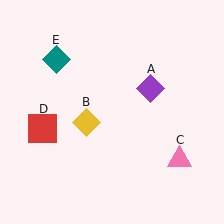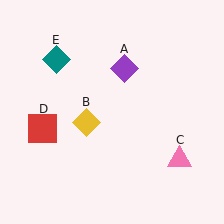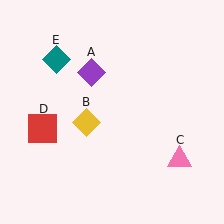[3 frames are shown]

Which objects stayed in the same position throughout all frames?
Yellow diamond (object B) and pink triangle (object C) and red square (object D) and teal diamond (object E) remained stationary.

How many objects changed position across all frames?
1 object changed position: purple diamond (object A).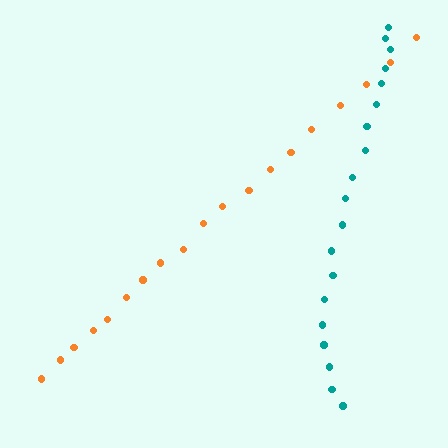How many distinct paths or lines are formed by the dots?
There are 2 distinct paths.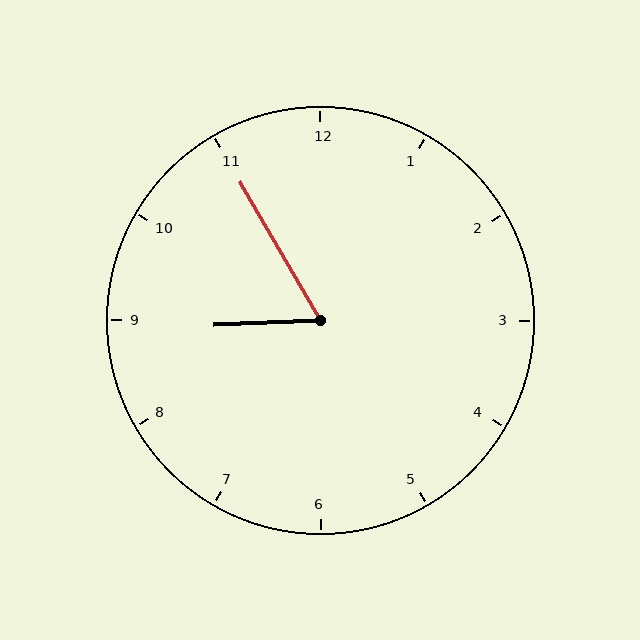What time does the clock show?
8:55.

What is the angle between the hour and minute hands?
Approximately 62 degrees.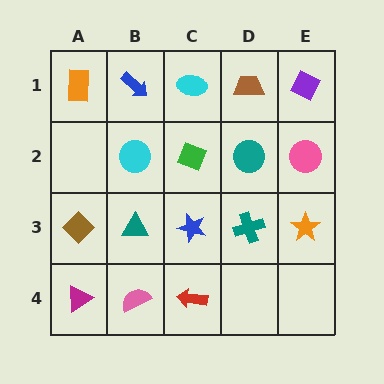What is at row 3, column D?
A teal cross.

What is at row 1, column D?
A brown trapezoid.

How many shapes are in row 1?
5 shapes.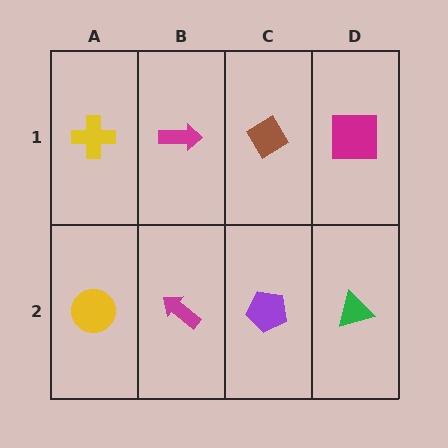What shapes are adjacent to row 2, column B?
A magenta arrow (row 1, column B), a yellow circle (row 2, column A), a purple pentagon (row 2, column C).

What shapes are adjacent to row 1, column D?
A green triangle (row 2, column D), a brown diamond (row 1, column C).